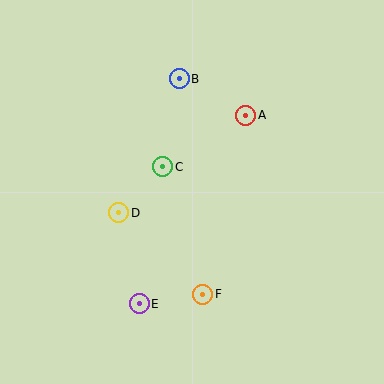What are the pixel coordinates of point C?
Point C is at (163, 167).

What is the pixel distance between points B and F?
The distance between B and F is 217 pixels.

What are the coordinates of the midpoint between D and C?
The midpoint between D and C is at (141, 190).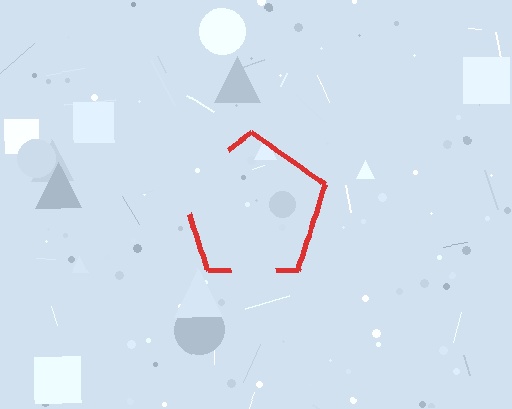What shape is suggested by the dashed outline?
The dashed outline suggests a pentagon.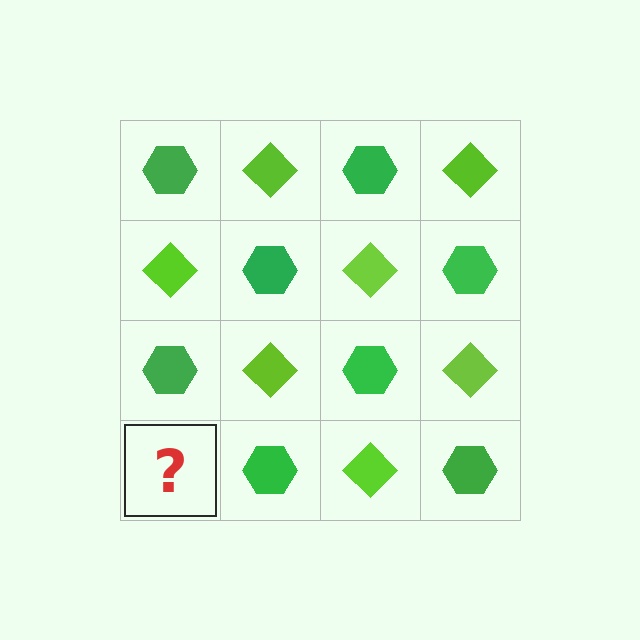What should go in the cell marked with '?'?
The missing cell should contain a lime diamond.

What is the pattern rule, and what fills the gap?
The rule is that it alternates green hexagon and lime diamond in a checkerboard pattern. The gap should be filled with a lime diamond.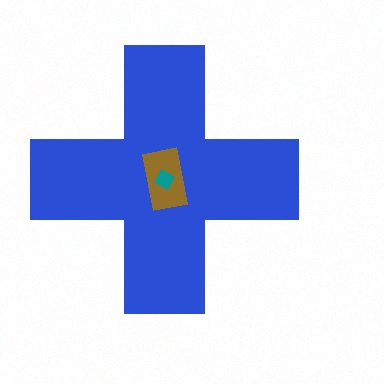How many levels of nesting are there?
3.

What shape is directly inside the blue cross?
The brown rectangle.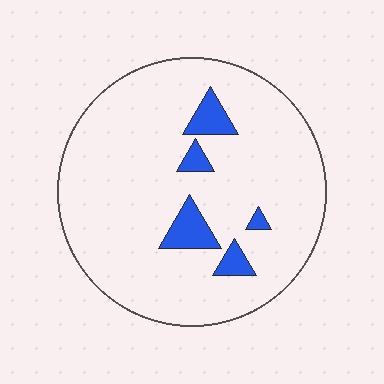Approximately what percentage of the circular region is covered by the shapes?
Approximately 10%.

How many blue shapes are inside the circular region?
5.